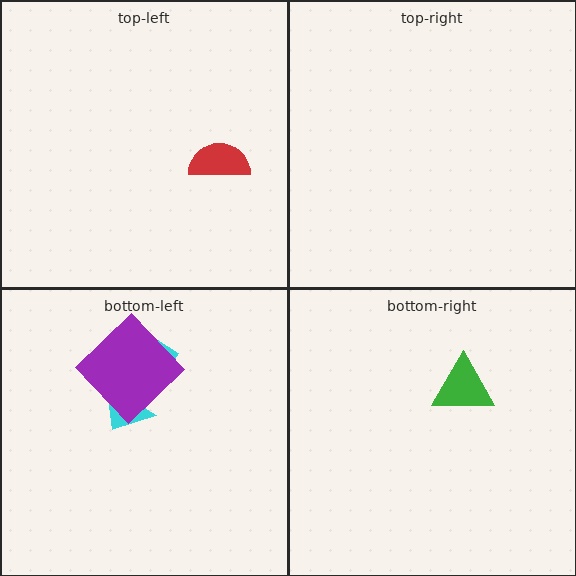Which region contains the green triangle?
The bottom-right region.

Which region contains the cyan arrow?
The bottom-left region.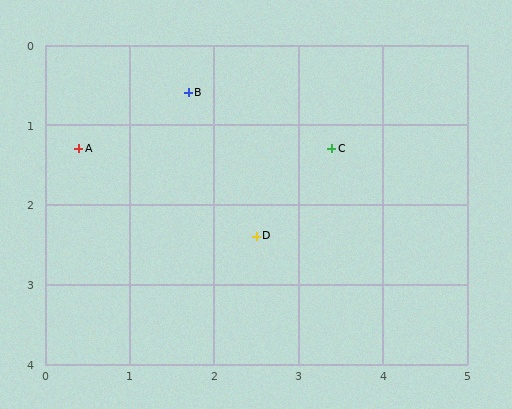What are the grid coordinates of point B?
Point B is at approximately (1.7, 0.6).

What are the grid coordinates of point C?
Point C is at approximately (3.4, 1.3).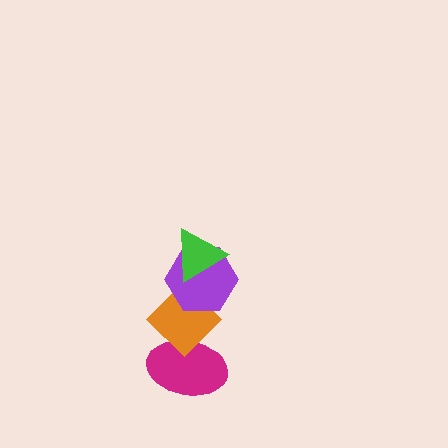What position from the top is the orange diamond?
The orange diamond is 3rd from the top.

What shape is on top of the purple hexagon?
The green triangle is on top of the purple hexagon.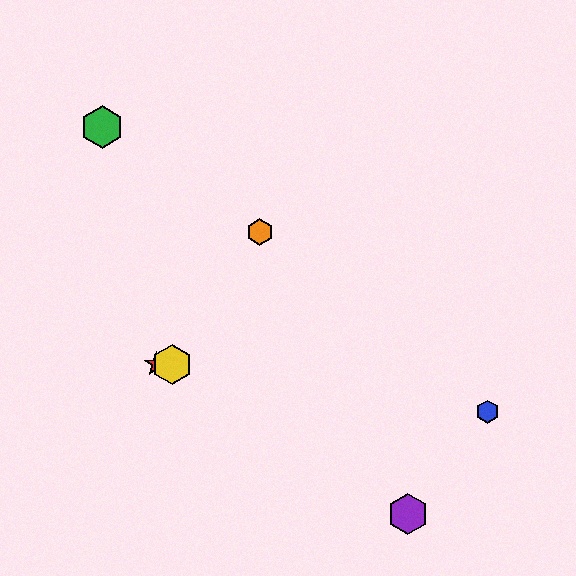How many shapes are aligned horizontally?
2 shapes (the red star, the yellow hexagon) are aligned horizontally.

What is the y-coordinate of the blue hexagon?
The blue hexagon is at y≈411.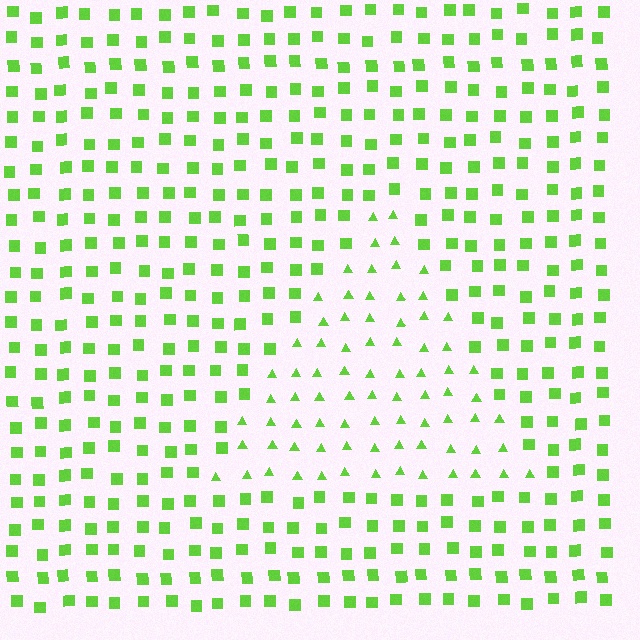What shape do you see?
I see a triangle.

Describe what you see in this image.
The image is filled with small lime elements arranged in a uniform grid. A triangle-shaped region contains triangles, while the surrounding area contains squares. The boundary is defined purely by the change in element shape.